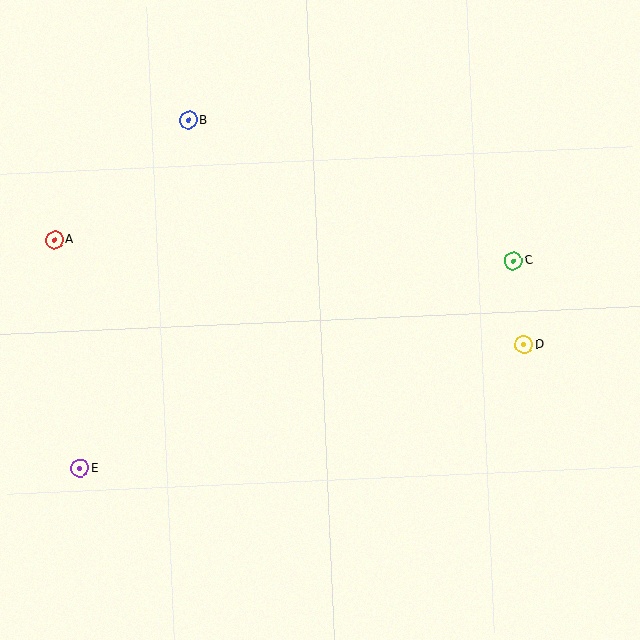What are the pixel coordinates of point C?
Point C is at (513, 261).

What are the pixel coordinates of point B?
Point B is at (188, 120).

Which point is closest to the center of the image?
Point C at (513, 261) is closest to the center.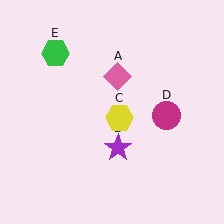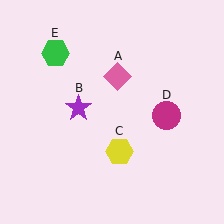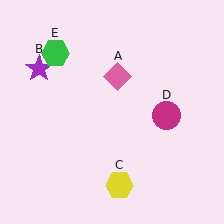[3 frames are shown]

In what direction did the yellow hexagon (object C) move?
The yellow hexagon (object C) moved down.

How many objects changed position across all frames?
2 objects changed position: purple star (object B), yellow hexagon (object C).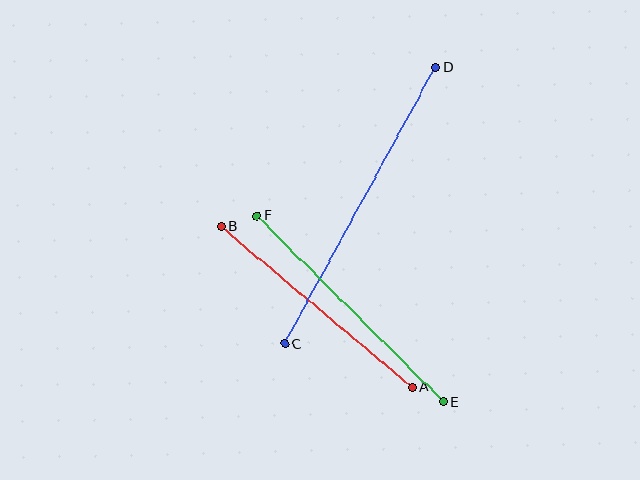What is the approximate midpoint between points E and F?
The midpoint is at approximately (350, 309) pixels.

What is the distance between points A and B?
The distance is approximately 249 pixels.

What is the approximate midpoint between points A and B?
The midpoint is at approximately (316, 307) pixels.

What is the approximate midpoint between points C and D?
The midpoint is at approximately (360, 206) pixels.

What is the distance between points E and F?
The distance is approximately 263 pixels.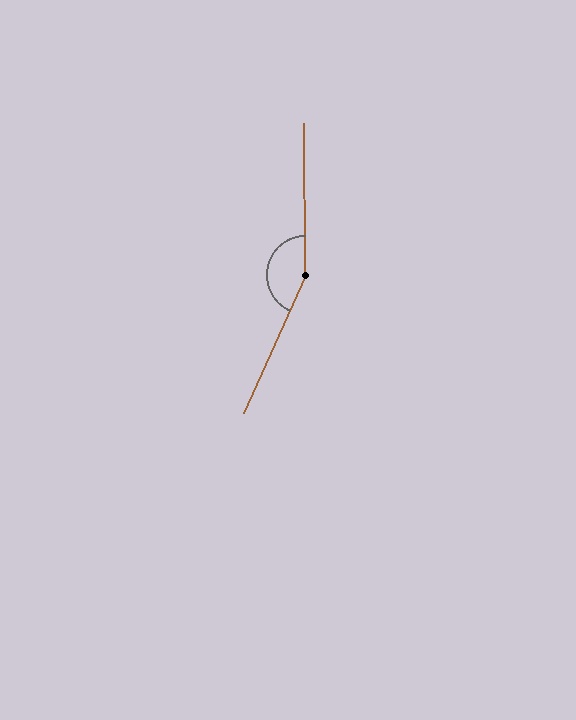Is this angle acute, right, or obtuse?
It is obtuse.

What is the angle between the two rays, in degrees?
Approximately 155 degrees.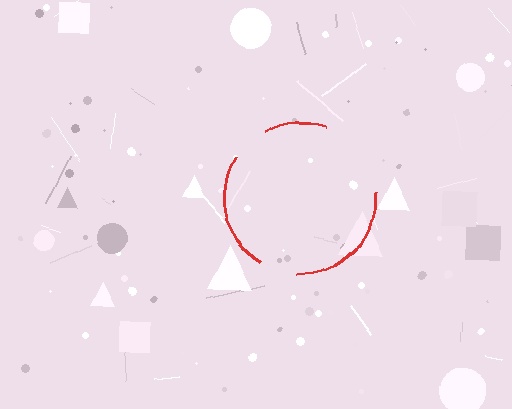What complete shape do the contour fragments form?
The contour fragments form a circle.